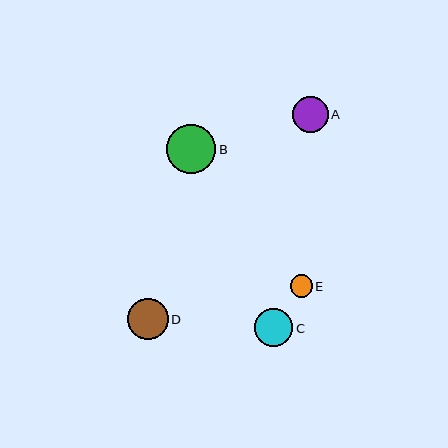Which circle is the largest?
Circle B is the largest with a size of approximately 49 pixels.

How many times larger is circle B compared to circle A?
Circle B is approximately 1.4 times the size of circle A.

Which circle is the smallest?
Circle E is the smallest with a size of approximately 22 pixels.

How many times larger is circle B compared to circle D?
Circle B is approximately 1.2 times the size of circle D.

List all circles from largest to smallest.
From largest to smallest: B, D, C, A, E.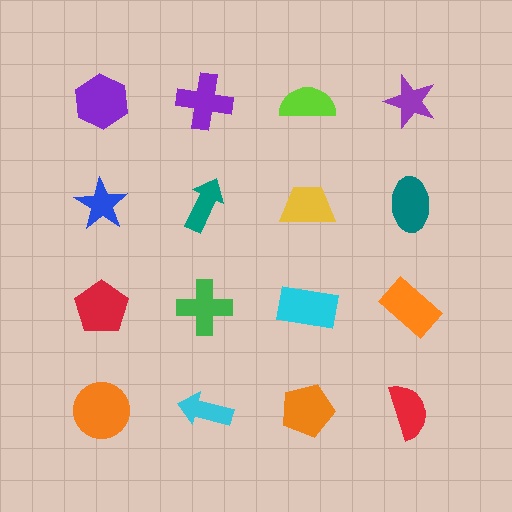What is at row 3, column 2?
A green cross.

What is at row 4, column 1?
An orange circle.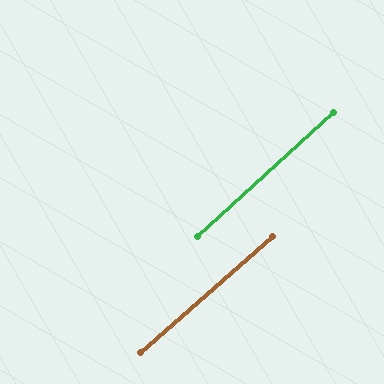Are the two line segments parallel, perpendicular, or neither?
Parallel — their directions differ by only 0.9°.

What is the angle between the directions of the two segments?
Approximately 1 degree.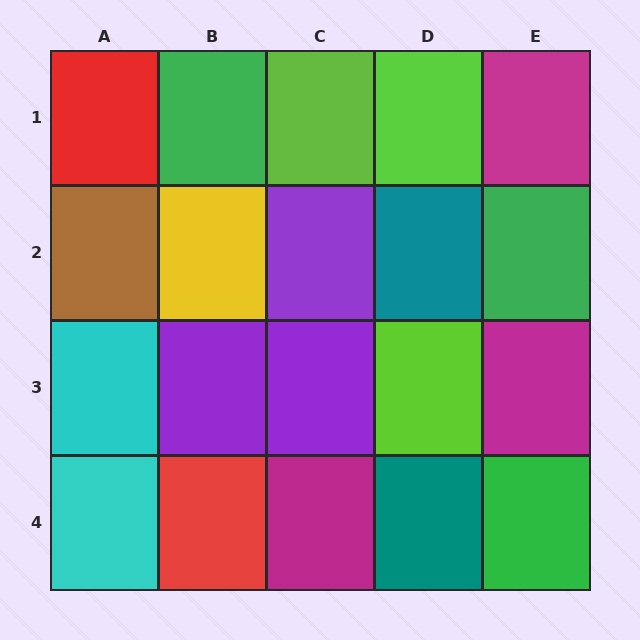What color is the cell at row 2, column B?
Yellow.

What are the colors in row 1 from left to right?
Red, green, lime, lime, magenta.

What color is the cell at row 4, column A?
Cyan.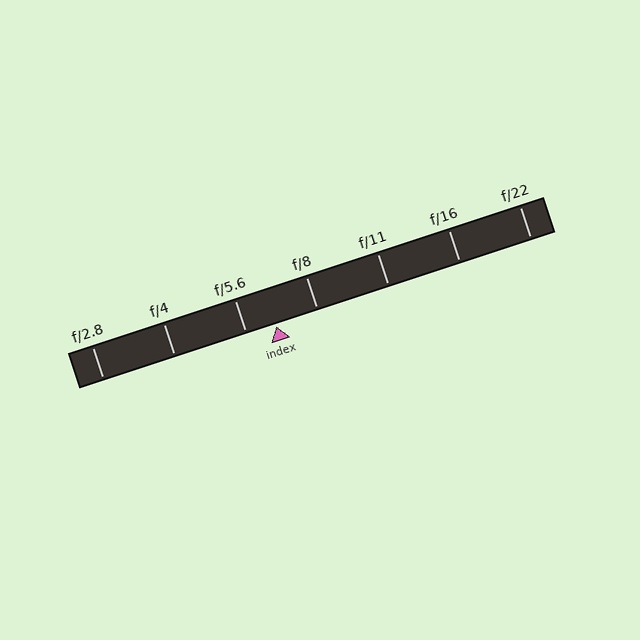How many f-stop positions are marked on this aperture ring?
There are 7 f-stop positions marked.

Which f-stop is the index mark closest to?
The index mark is closest to f/5.6.